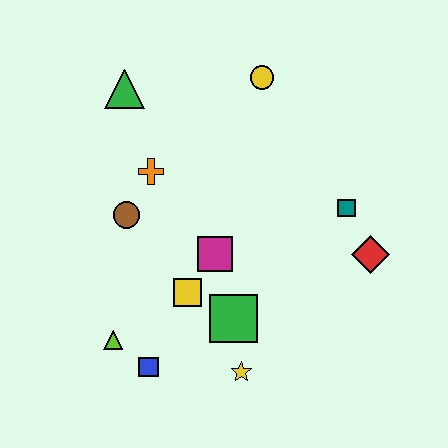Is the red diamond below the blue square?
No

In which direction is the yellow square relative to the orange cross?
The yellow square is below the orange cross.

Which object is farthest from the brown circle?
The red diamond is farthest from the brown circle.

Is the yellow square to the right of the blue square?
Yes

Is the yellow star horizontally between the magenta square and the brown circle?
No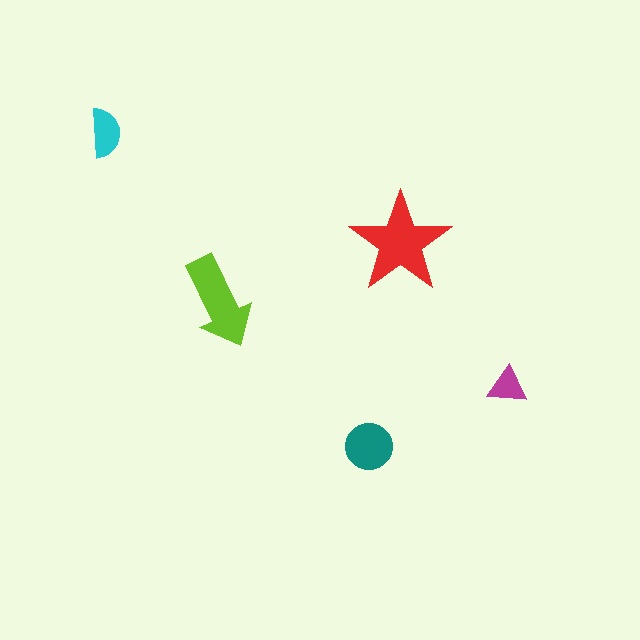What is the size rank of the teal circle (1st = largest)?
3rd.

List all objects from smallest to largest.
The magenta triangle, the cyan semicircle, the teal circle, the lime arrow, the red star.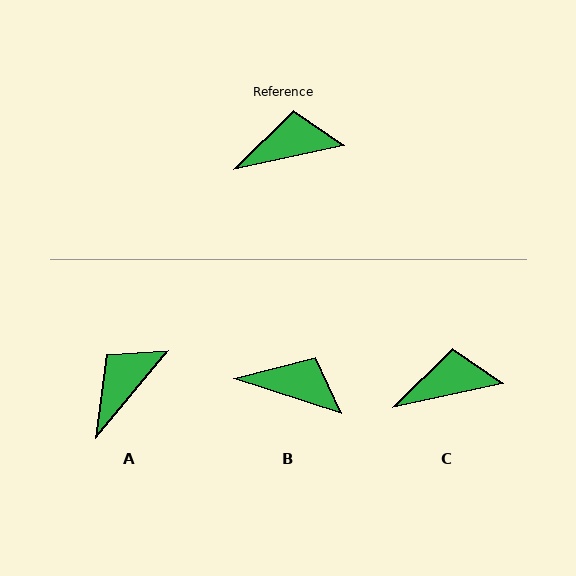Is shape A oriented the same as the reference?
No, it is off by about 38 degrees.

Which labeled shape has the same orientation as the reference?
C.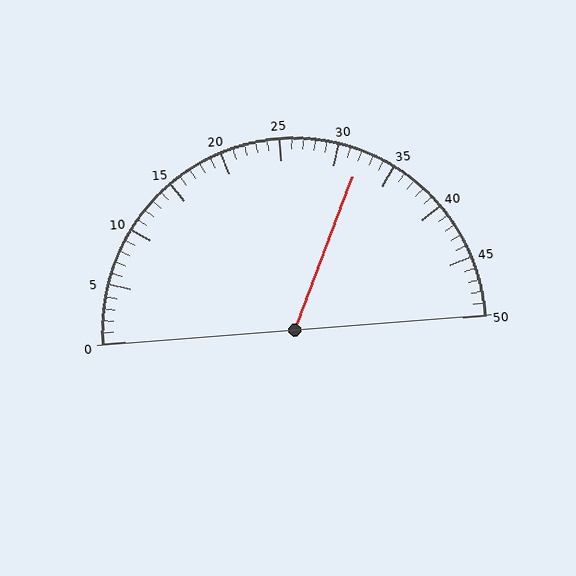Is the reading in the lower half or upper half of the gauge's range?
The reading is in the upper half of the range (0 to 50).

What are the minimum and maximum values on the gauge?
The gauge ranges from 0 to 50.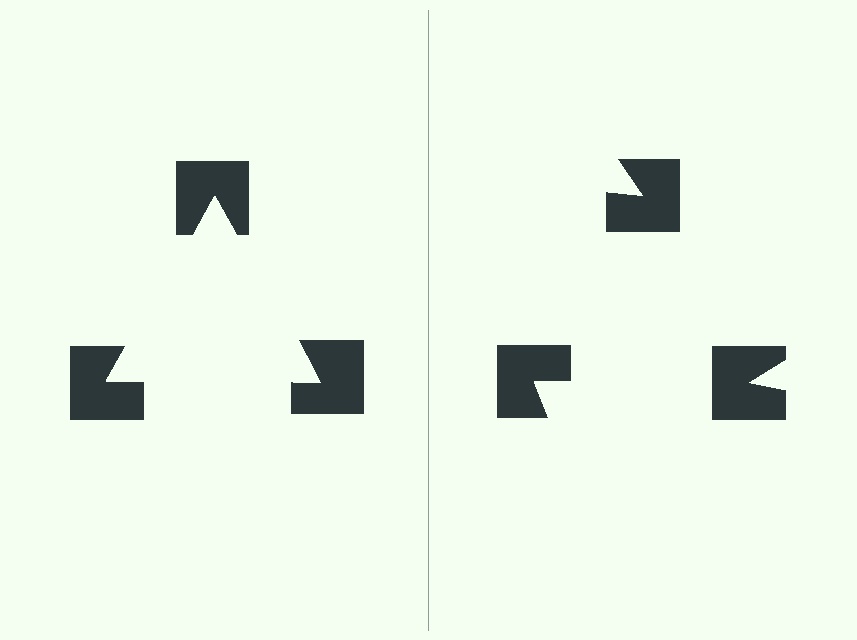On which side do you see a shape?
An illusory triangle appears on the left side. On the right side the wedge cuts are rotated, so no coherent shape forms.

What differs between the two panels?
The notched squares are positioned identically on both sides; only the wedge orientations differ. On the left they align to a triangle; on the right they are misaligned.